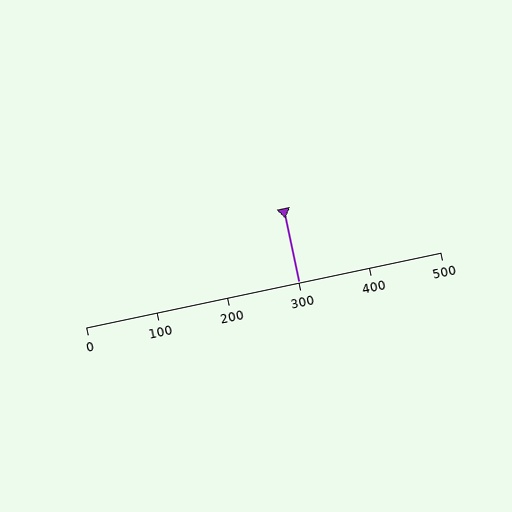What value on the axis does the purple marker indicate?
The marker indicates approximately 300.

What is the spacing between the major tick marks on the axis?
The major ticks are spaced 100 apart.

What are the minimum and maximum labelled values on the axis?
The axis runs from 0 to 500.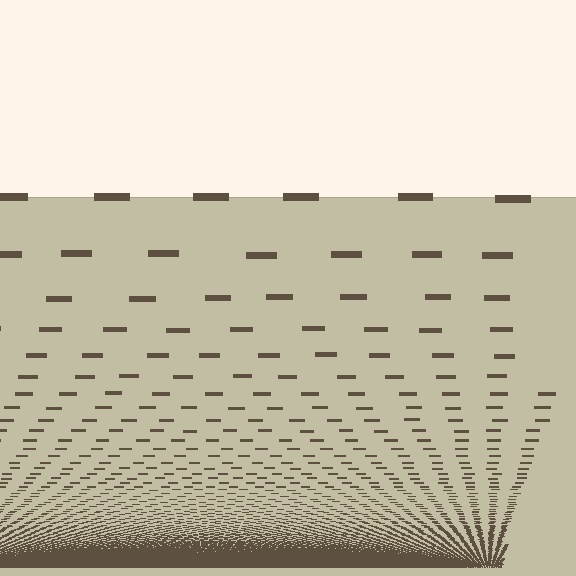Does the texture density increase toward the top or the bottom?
Density increases toward the bottom.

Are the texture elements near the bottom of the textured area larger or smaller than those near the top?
Smaller. The gradient is inverted — elements near the bottom are smaller and denser.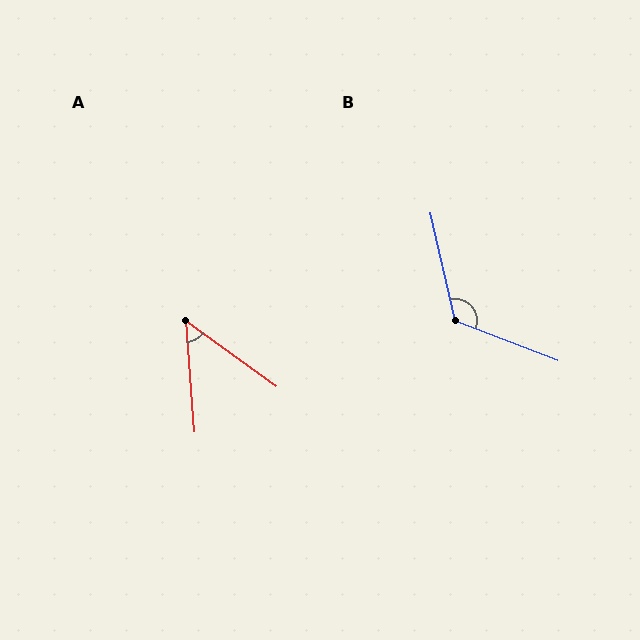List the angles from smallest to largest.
A (50°), B (124°).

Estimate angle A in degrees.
Approximately 50 degrees.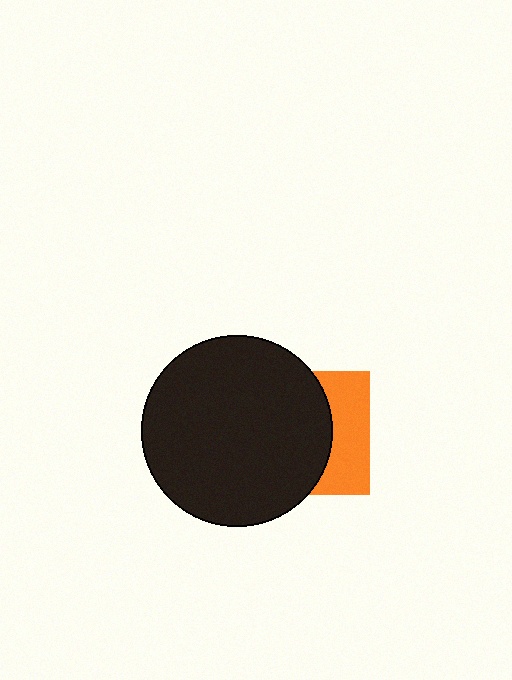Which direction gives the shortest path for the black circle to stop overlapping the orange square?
Moving left gives the shortest separation.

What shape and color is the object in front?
The object in front is a black circle.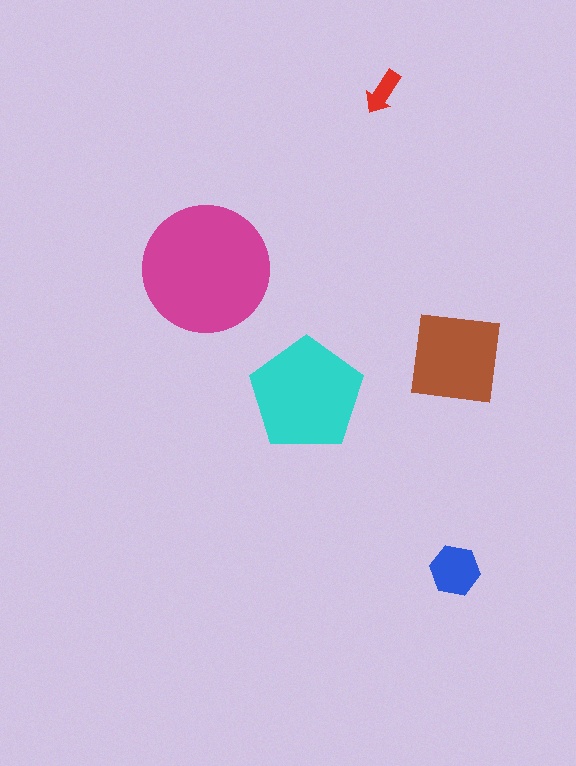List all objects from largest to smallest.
The magenta circle, the cyan pentagon, the brown square, the blue hexagon, the red arrow.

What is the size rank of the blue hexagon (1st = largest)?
4th.